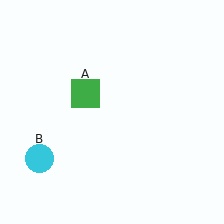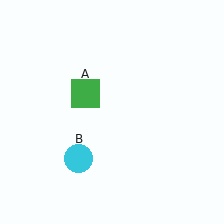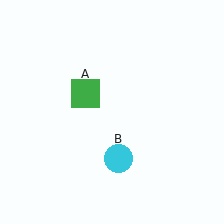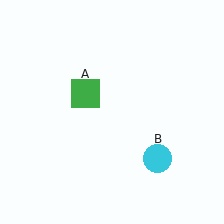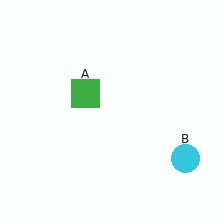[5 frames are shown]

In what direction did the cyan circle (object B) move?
The cyan circle (object B) moved right.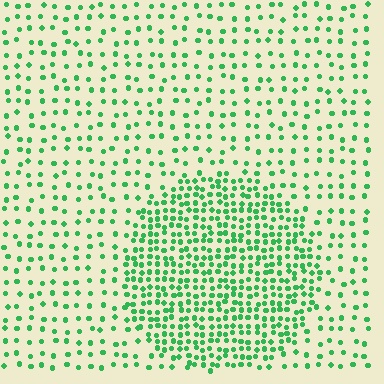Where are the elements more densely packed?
The elements are more densely packed inside the circle boundary.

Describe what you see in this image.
The image contains small green elements arranged at two different densities. A circle-shaped region is visible where the elements are more densely packed than the surrounding area.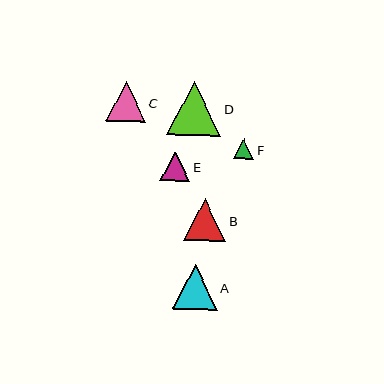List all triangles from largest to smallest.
From largest to smallest: D, A, B, C, E, F.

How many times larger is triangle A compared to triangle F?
Triangle A is approximately 2.1 times the size of triangle F.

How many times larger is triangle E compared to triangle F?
Triangle E is approximately 1.4 times the size of triangle F.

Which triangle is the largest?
Triangle D is the largest with a size of approximately 54 pixels.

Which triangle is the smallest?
Triangle F is the smallest with a size of approximately 21 pixels.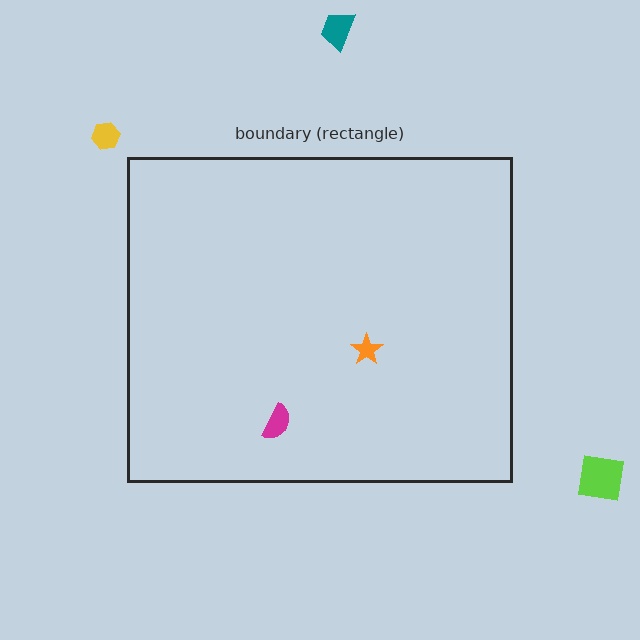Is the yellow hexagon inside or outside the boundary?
Outside.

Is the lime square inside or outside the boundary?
Outside.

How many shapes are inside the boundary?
2 inside, 3 outside.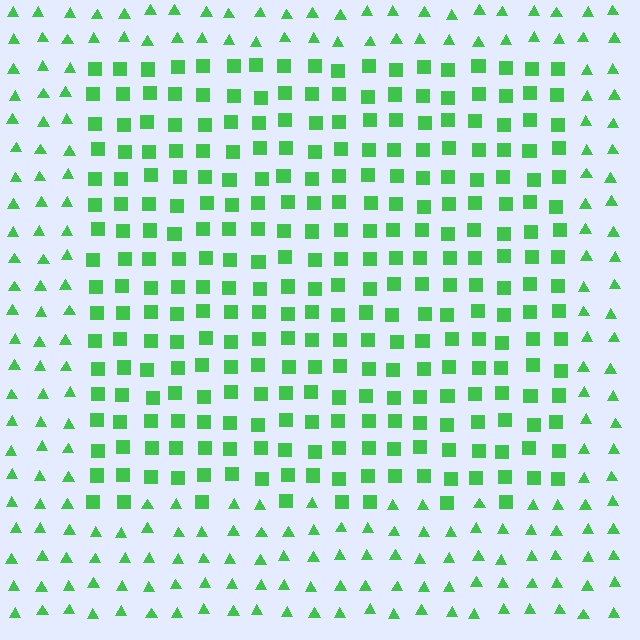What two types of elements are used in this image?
The image uses squares inside the rectangle region and triangles outside it.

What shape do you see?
I see a rectangle.